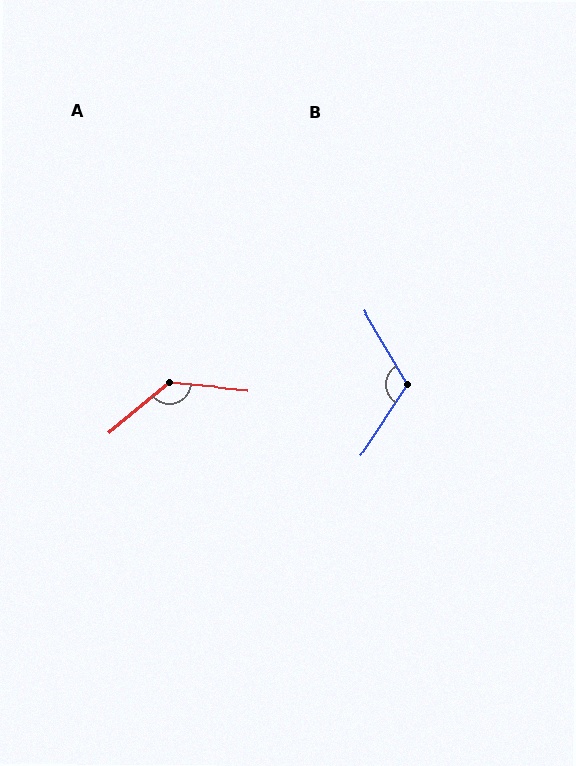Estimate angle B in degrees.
Approximately 116 degrees.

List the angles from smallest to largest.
B (116°), A (134°).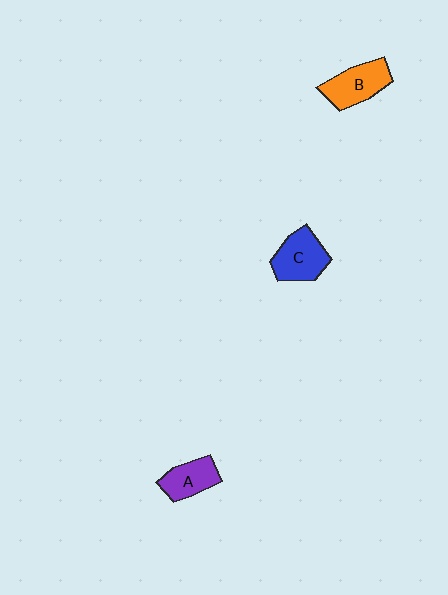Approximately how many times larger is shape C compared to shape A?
Approximately 1.3 times.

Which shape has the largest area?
Shape C (blue).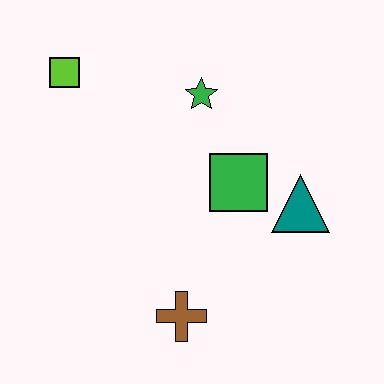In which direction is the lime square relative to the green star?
The lime square is to the left of the green star.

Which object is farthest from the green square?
The lime square is farthest from the green square.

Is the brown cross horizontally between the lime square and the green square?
Yes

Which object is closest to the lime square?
The green star is closest to the lime square.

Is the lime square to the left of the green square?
Yes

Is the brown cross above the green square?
No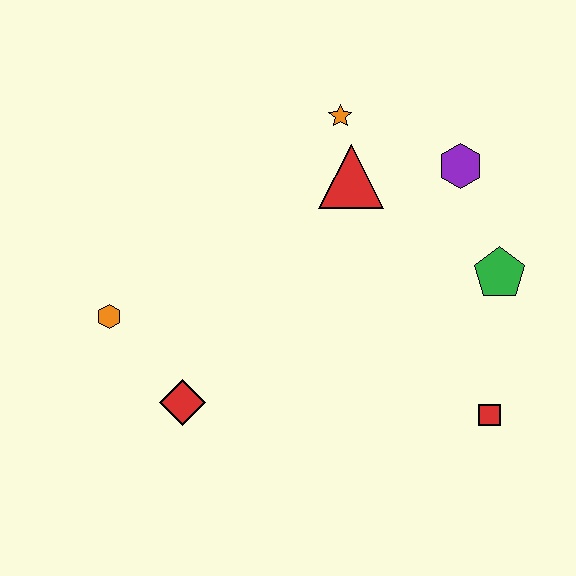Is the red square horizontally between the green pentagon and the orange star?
Yes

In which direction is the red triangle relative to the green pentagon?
The red triangle is to the left of the green pentagon.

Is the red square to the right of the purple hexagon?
Yes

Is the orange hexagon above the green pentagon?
No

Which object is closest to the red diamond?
The orange hexagon is closest to the red diamond.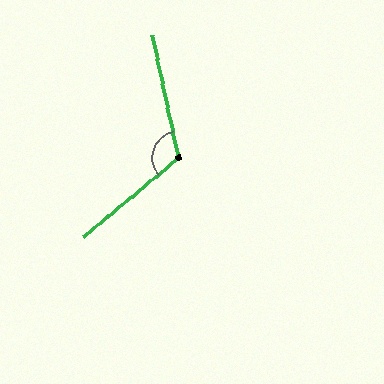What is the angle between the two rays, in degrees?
Approximately 118 degrees.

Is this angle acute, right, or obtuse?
It is obtuse.